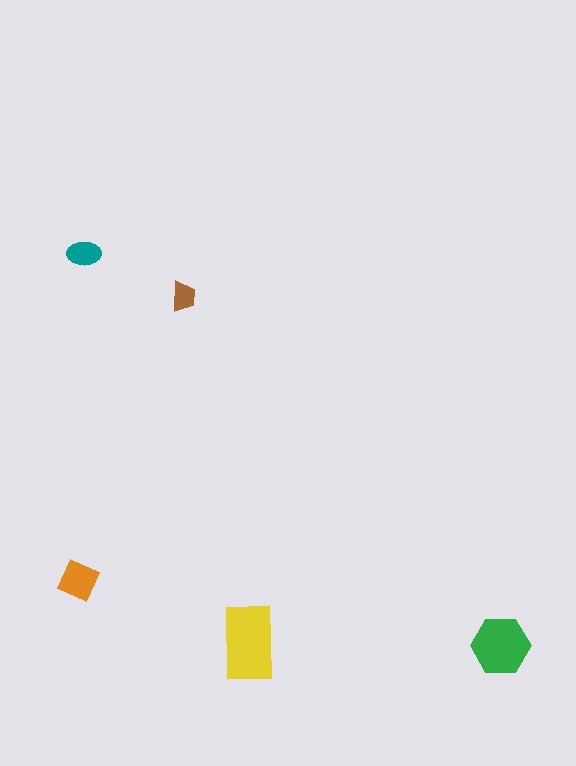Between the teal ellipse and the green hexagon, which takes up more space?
The green hexagon.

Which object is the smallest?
The brown trapezoid.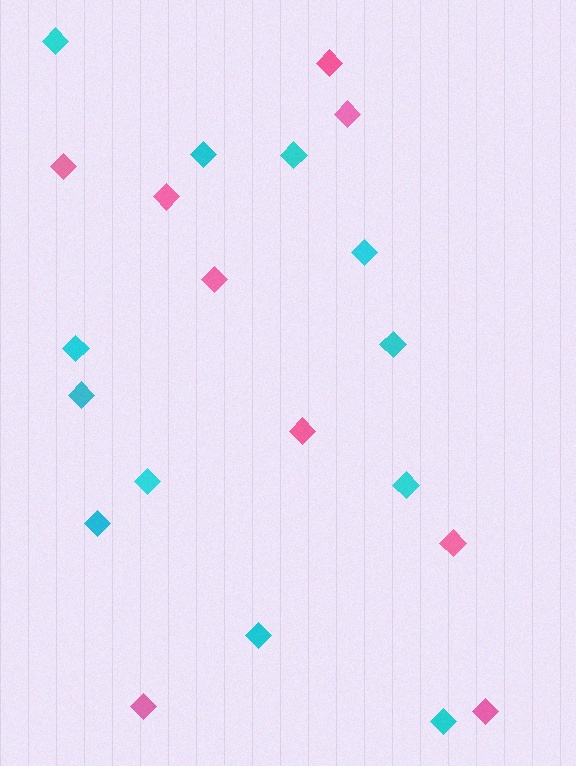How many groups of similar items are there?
There are 2 groups: one group of cyan diamonds (12) and one group of pink diamonds (9).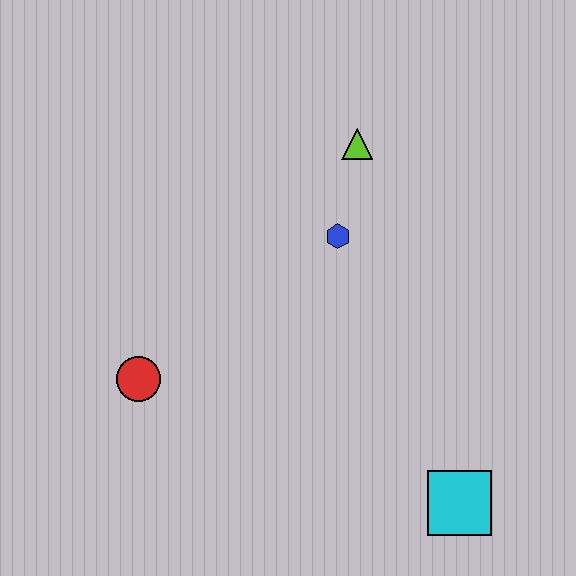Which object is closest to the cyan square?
The blue hexagon is closest to the cyan square.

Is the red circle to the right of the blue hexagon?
No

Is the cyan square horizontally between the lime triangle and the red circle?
No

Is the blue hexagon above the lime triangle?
No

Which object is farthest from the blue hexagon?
The cyan square is farthest from the blue hexagon.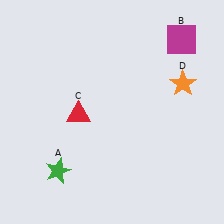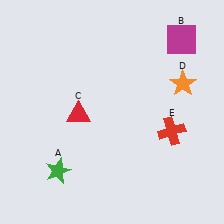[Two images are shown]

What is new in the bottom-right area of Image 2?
A red cross (E) was added in the bottom-right area of Image 2.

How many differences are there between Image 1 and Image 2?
There is 1 difference between the two images.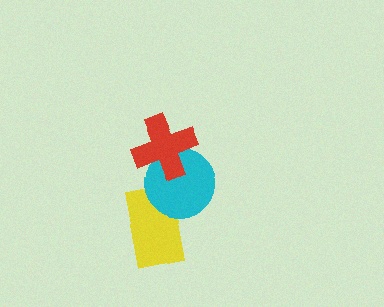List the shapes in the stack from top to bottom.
From top to bottom: the red cross, the cyan circle, the yellow rectangle.